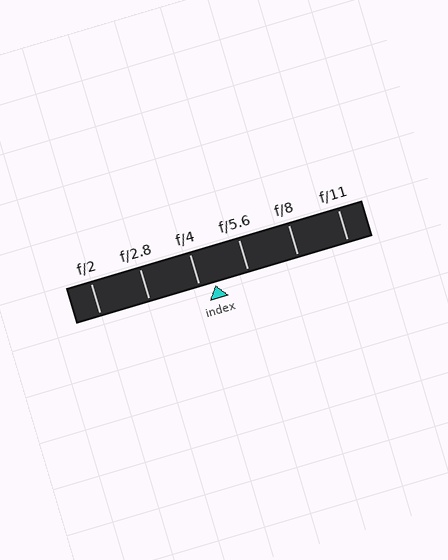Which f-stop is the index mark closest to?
The index mark is closest to f/4.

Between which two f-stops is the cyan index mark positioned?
The index mark is between f/4 and f/5.6.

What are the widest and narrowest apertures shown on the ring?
The widest aperture shown is f/2 and the narrowest is f/11.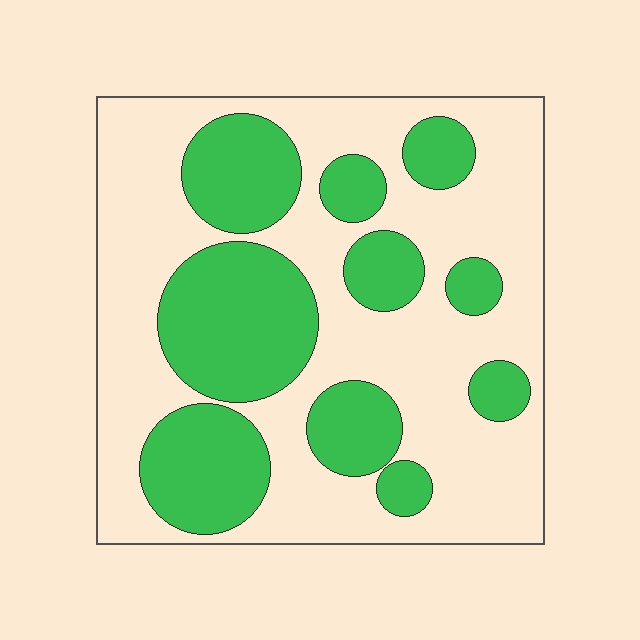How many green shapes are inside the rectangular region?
10.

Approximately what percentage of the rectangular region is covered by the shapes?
Approximately 35%.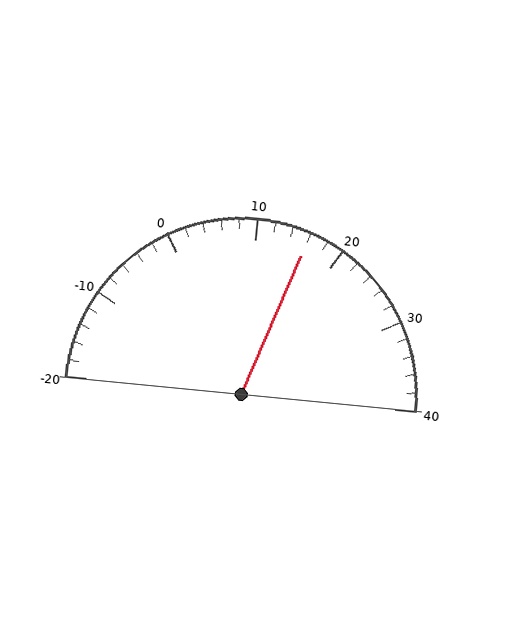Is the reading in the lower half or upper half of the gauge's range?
The reading is in the upper half of the range (-20 to 40).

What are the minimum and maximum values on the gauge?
The gauge ranges from -20 to 40.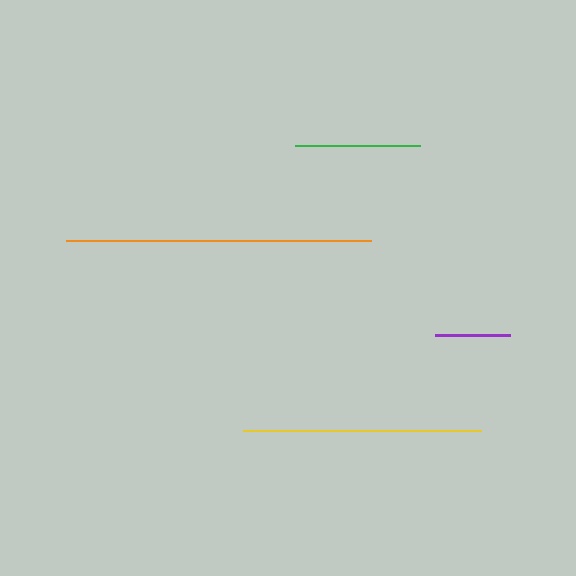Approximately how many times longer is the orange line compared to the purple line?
The orange line is approximately 4.1 times the length of the purple line.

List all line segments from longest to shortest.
From longest to shortest: orange, yellow, green, purple.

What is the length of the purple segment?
The purple segment is approximately 75 pixels long.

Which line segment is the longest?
The orange line is the longest at approximately 306 pixels.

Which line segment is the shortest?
The purple line is the shortest at approximately 75 pixels.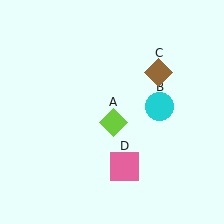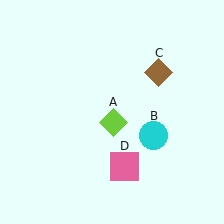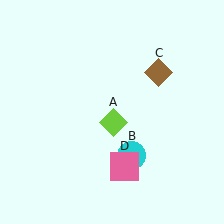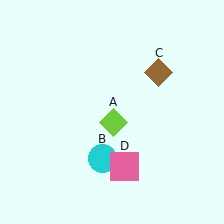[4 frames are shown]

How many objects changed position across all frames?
1 object changed position: cyan circle (object B).